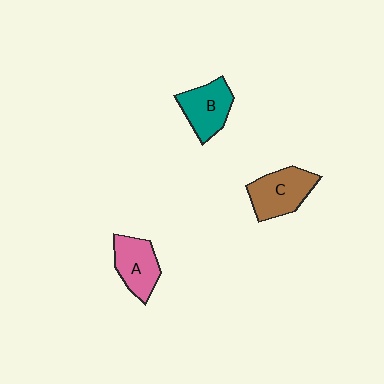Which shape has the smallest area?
Shape A (pink).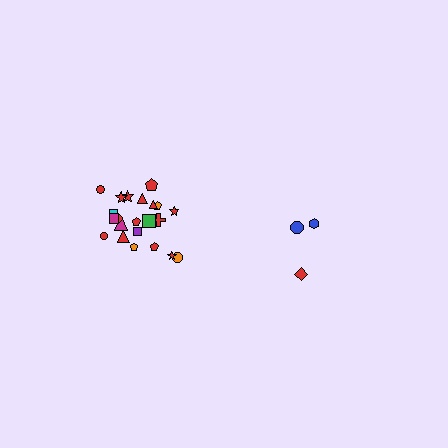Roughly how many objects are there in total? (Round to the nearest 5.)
Roughly 25 objects in total.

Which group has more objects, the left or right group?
The left group.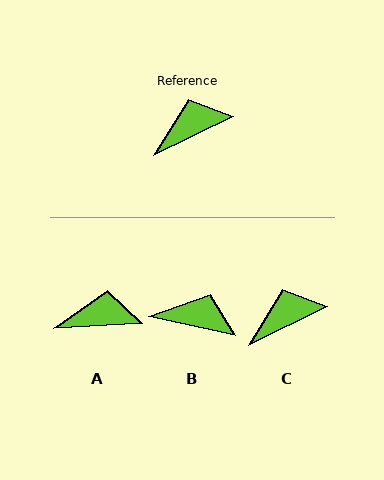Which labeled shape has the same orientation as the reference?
C.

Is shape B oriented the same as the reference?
No, it is off by about 39 degrees.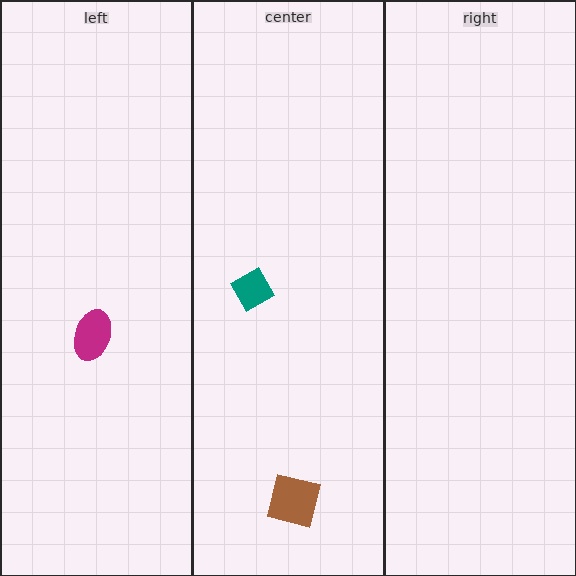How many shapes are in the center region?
2.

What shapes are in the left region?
The magenta ellipse.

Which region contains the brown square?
The center region.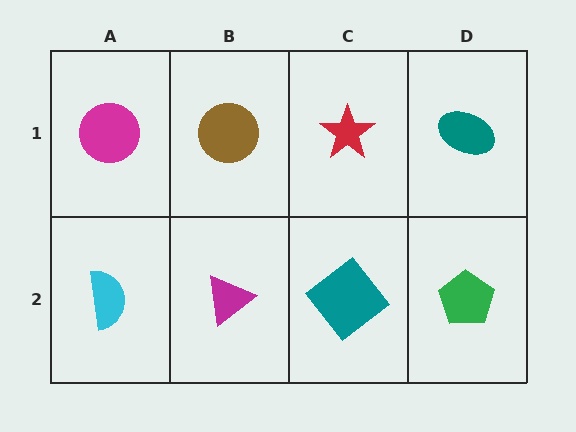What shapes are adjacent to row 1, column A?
A cyan semicircle (row 2, column A), a brown circle (row 1, column B).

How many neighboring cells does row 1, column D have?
2.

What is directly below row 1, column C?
A teal diamond.